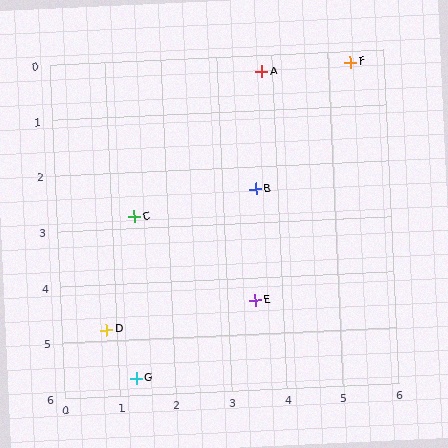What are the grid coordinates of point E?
Point E is at approximately (3.5, 4.4).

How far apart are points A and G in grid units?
Points A and G are about 6.0 grid units apart.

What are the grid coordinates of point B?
Point B is at approximately (3.6, 2.4).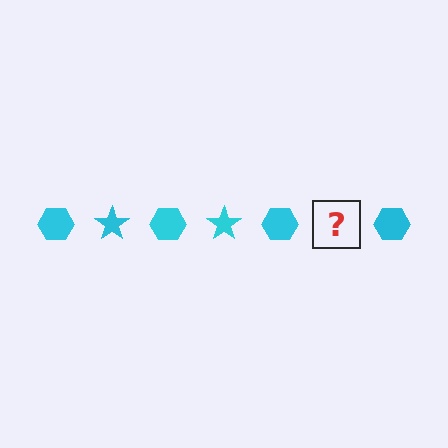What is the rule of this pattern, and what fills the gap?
The rule is that the pattern cycles through hexagon, star shapes in cyan. The gap should be filled with a cyan star.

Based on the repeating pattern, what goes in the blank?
The blank should be a cyan star.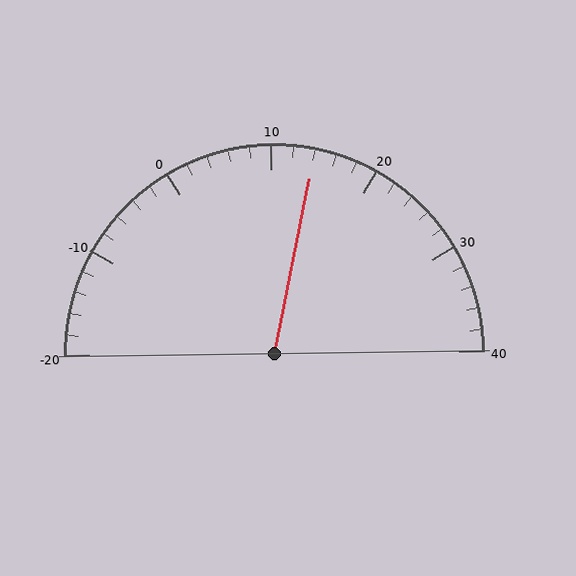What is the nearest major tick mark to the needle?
The nearest major tick mark is 10.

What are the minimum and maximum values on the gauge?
The gauge ranges from -20 to 40.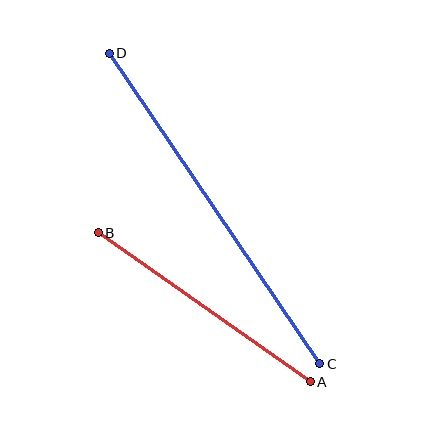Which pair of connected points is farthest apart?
Points C and D are farthest apart.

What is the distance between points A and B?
The distance is approximately 259 pixels.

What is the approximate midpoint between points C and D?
The midpoint is at approximately (214, 208) pixels.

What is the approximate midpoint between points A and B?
The midpoint is at approximately (204, 307) pixels.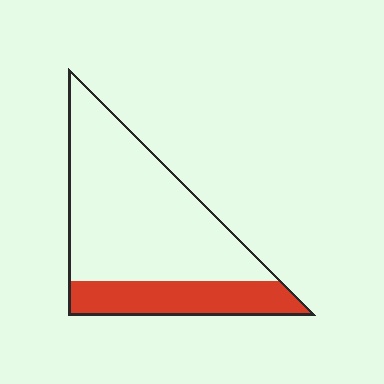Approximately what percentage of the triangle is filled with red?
Approximately 25%.